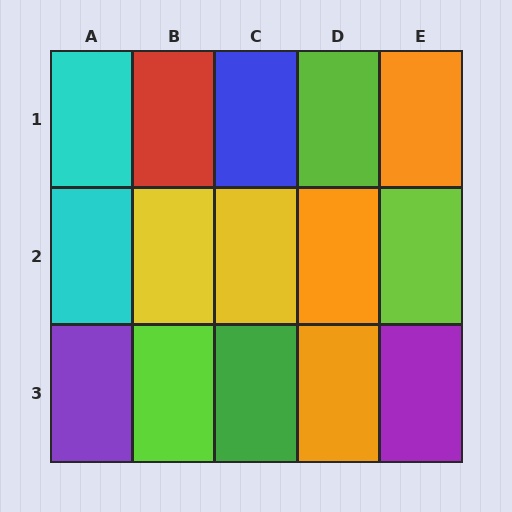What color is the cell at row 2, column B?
Yellow.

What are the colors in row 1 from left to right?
Cyan, red, blue, lime, orange.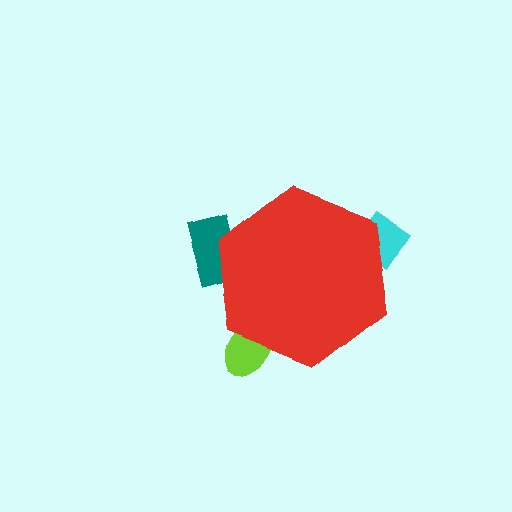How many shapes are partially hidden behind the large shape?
3 shapes are partially hidden.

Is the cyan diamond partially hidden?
Yes, the cyan diamond is partially hidden behind the red hexagon.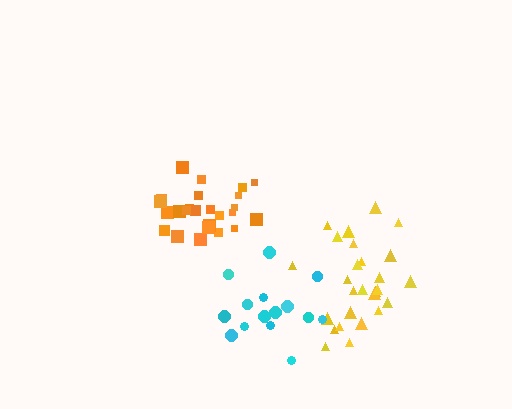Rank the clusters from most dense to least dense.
orange, yellow, cyan.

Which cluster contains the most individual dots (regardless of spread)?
Yellow (27).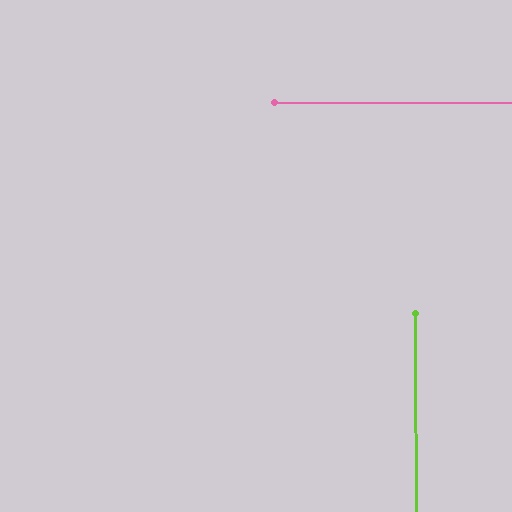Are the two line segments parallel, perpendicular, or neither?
Perpendicular — they meet at approximately 89°.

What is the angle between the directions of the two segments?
Approximately 89 degrees.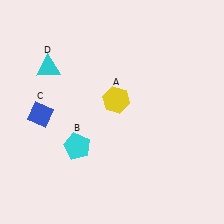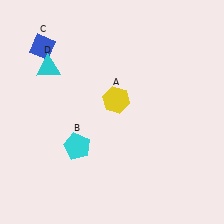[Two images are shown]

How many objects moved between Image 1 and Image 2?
1 object moved between the two images.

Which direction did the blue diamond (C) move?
The blue diamond (C) moved up.